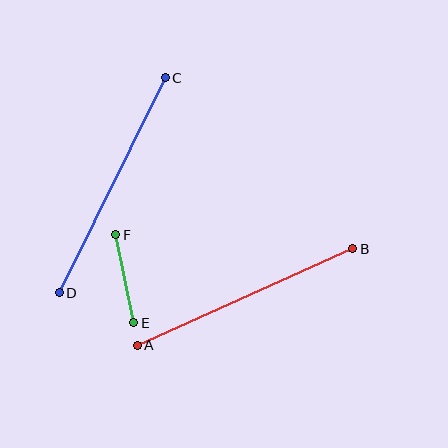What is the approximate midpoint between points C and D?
The midpoint is at approximately (112, 185) pixels.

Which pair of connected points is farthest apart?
Points C and D are farthest apart.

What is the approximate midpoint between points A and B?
The midpoint is at approximately (245, 297) pixels.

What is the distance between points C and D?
The distance is approximately 240 pixels.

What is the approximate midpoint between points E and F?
The midpoint is at approximately (125, 279) pixels.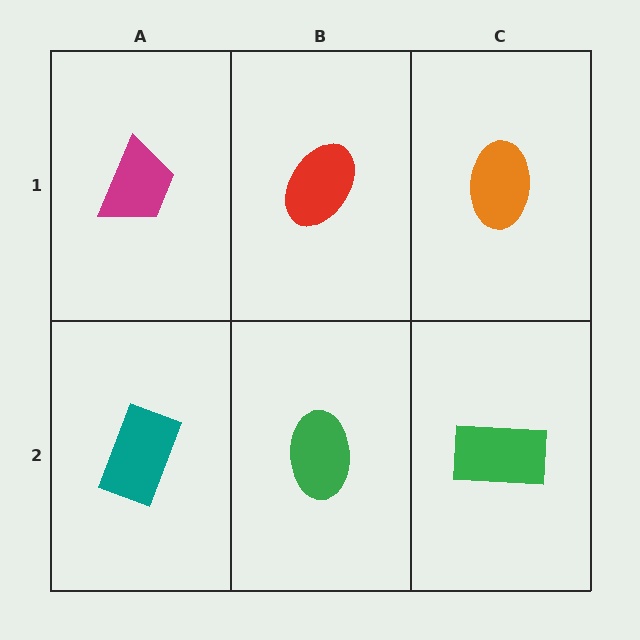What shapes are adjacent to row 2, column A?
A magenta trapezoid (row 1, column A), a green ellipse (row 2, column B).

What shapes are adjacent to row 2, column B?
A red ellipse (row 1, column B), a teal rectangle (row 2, column A), a green rectangle (row 2, column C).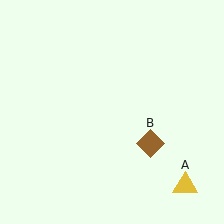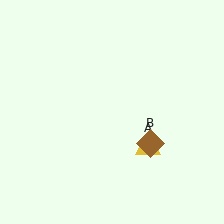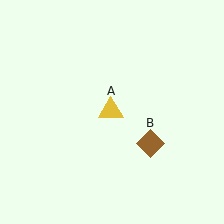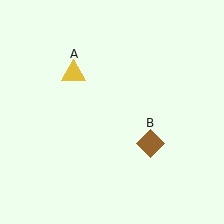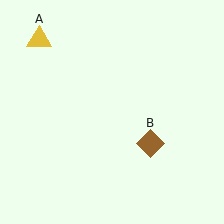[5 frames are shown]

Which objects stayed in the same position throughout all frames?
Brown diamond (object B) remained stationary.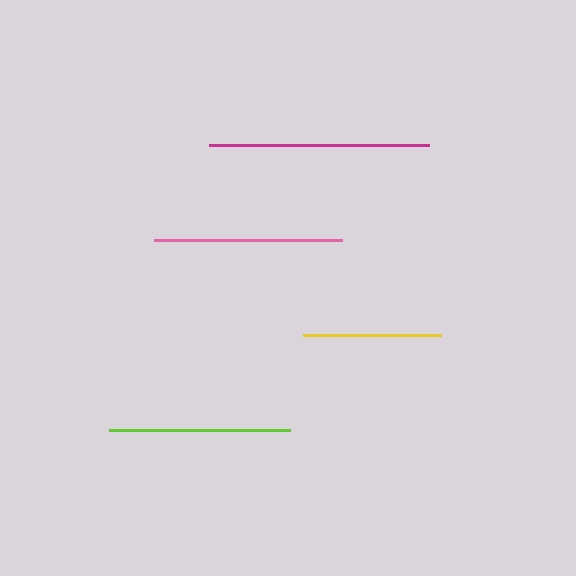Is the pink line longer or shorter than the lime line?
The pink line is longer than the lime line.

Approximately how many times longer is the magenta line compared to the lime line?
The magenta line is approximately 1.2 times the length of the lime line.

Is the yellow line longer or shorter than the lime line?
The lime line is longer than the yellow line.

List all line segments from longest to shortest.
From longest to shortest: magenta, pink, lime, yellow.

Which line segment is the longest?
The magenta line is the longest at approximately 220 pixels.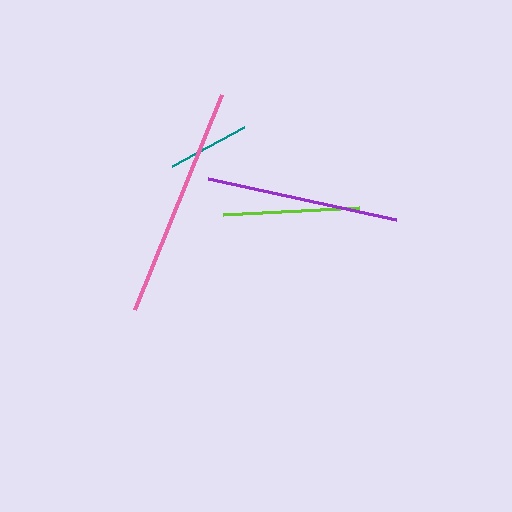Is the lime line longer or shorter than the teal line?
The lime line is longer than the teal line.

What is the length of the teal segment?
The teal segment is approximately 82 pixels long.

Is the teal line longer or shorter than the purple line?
The purple line is longer than the teal line.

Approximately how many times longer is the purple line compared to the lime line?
The purple line is approximately 1.4 times the length of the lime line.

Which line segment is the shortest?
The teal line is the shortest at approximately 82 pixels.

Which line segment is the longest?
The pink line is the longest at approximately 232 pixels.